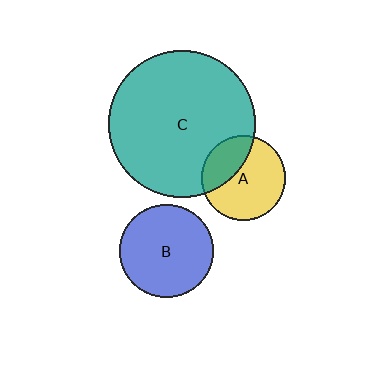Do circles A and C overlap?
Yes.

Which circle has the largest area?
Circle C (teal).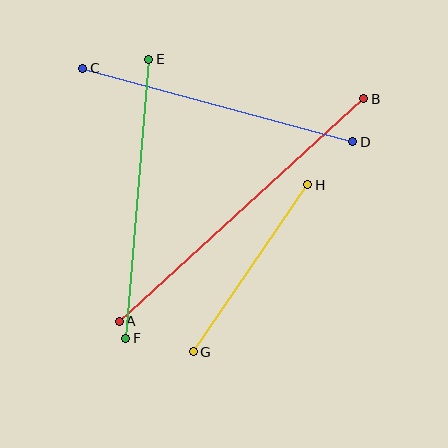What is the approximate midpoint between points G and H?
The midpoint is at approximately (251, 268) pixels.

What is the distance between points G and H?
The distance is approximately 202 pixels.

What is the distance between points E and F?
The distance is approximately 280 pixels.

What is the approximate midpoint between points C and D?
The midpoint is at approximately (218, 105) pixels.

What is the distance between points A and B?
The distance is approximately 331 pixels.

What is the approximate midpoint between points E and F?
The midpoint is at approximately (137, 199) pixels.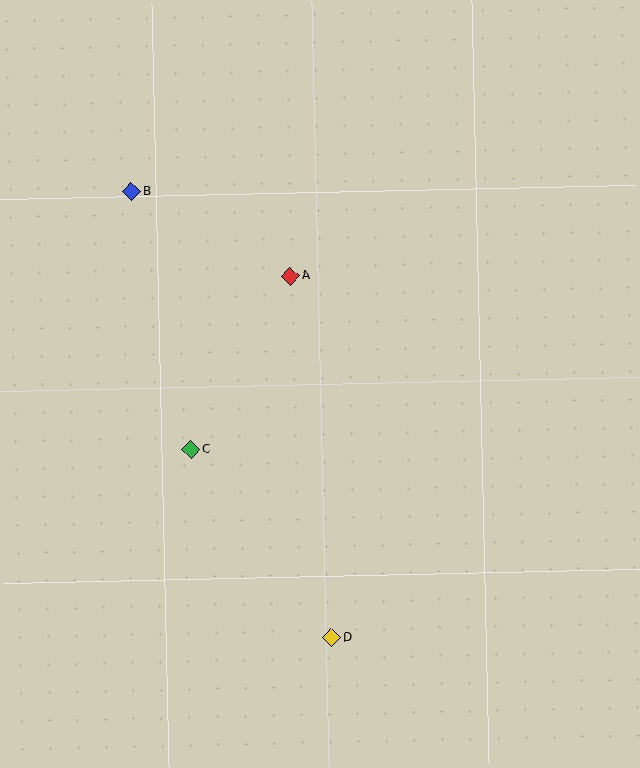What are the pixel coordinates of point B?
Point B is at (131, 192).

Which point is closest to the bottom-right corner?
Point D is closest to the bottom-right corner.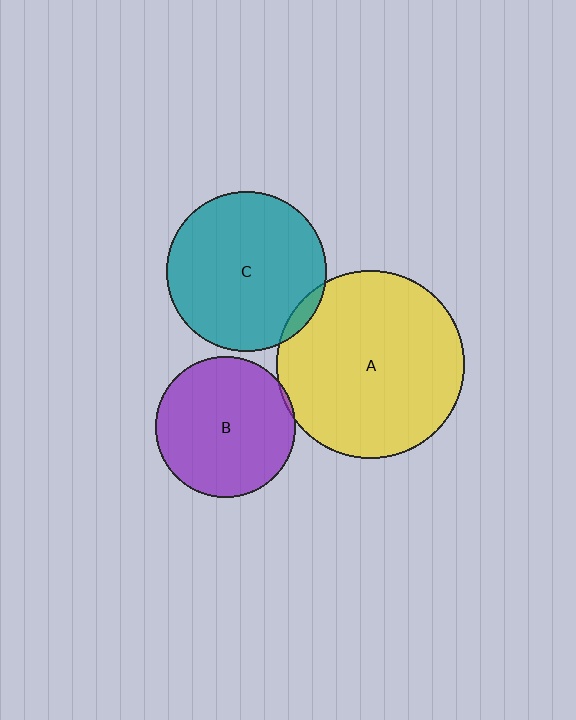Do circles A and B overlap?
Yes.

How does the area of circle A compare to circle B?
Approximately 1.8 times.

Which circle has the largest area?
Circle A (yellow).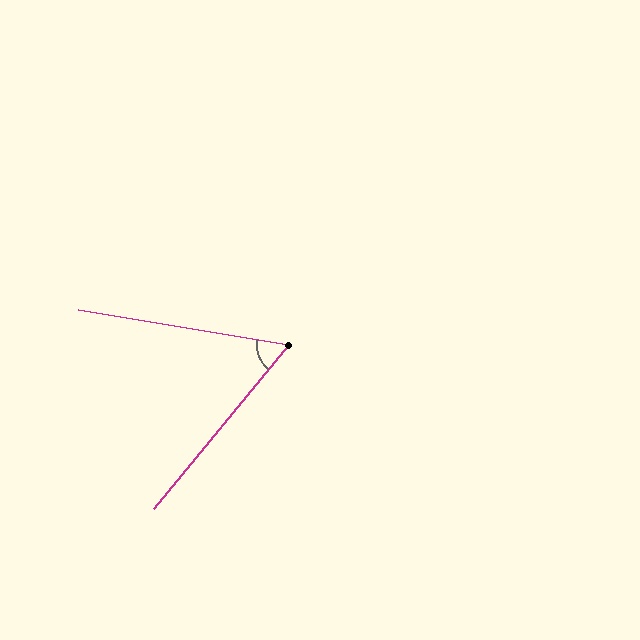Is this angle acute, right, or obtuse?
It is acute.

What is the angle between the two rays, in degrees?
Approximately 60 degrees.